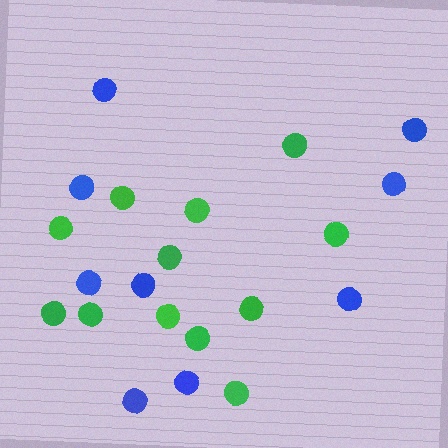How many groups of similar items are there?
There are 2 groups: one group of blue circles (9) and one group of green circles (12).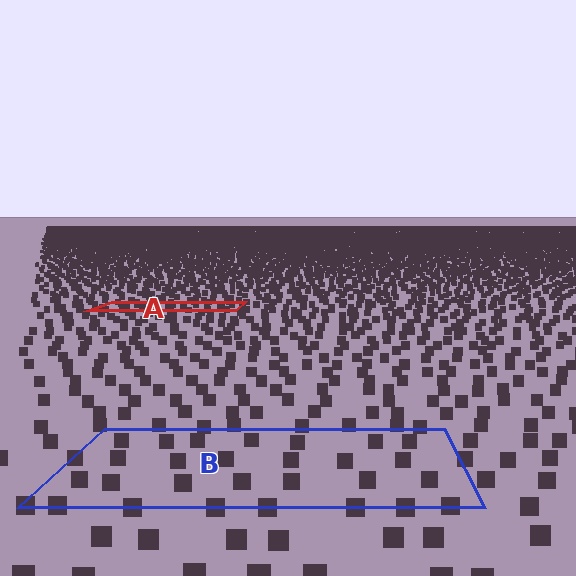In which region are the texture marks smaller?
The texture marks are smaller in region A, because it is farther away.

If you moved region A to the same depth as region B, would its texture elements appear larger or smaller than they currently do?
They would appear larger. At a closer depth, the same texture elements are projected at a bigger on-screen size.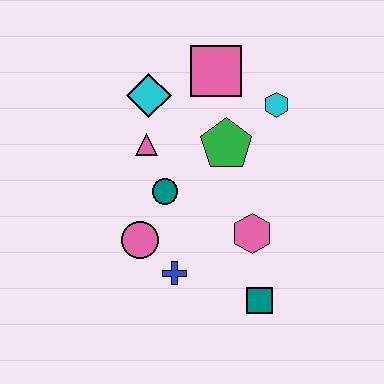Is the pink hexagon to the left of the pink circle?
No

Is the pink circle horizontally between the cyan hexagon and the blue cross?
No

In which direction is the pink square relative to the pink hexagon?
The pink square is above the pink hexagon.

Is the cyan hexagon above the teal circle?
Yes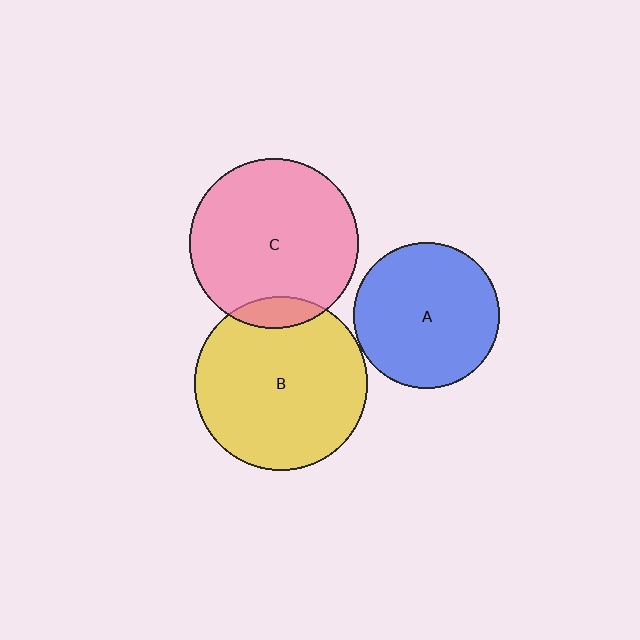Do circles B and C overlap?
Yes.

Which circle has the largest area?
Circle B (yellow).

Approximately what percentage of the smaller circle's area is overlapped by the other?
Approximately 10%.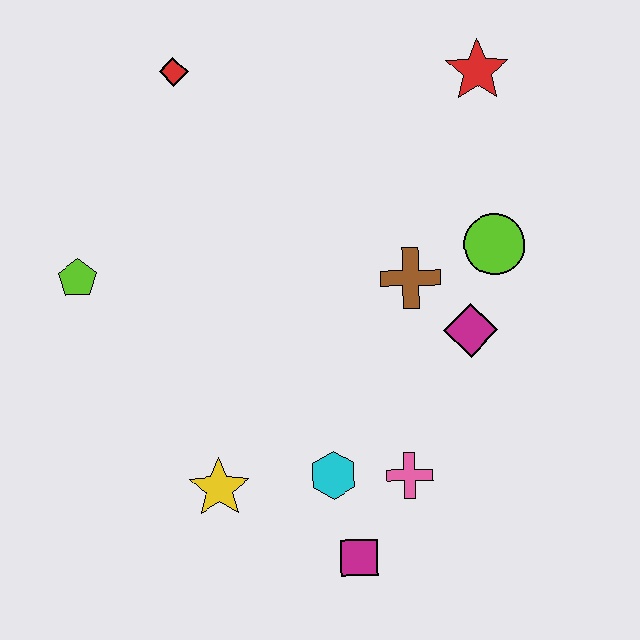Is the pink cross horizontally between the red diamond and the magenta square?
No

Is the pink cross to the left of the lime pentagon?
No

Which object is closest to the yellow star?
The cyan hexagon is closest to the yellow star.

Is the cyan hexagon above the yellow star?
Yes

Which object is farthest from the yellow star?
The red star is farthest from the yellow star.